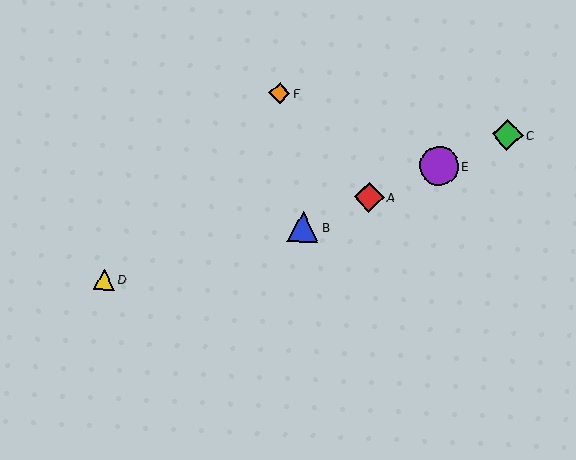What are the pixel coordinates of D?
Object D is at (104, 279).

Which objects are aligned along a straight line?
Objects A, B, C, E are aligned along a straight line.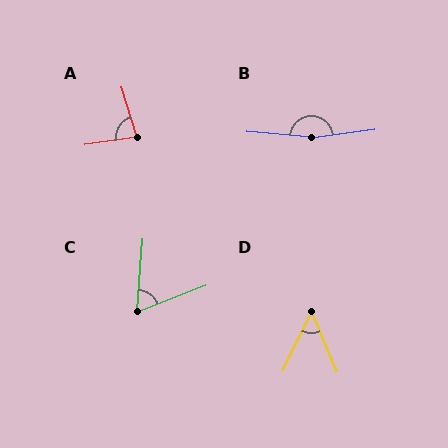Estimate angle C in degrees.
Approximately 64 degrees.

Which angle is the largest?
B, at approximately 167 degrees.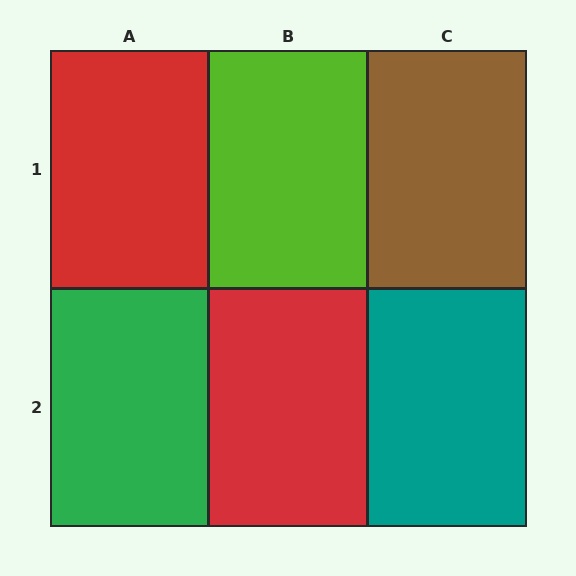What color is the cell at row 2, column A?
Green.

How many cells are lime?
1 cell is lime.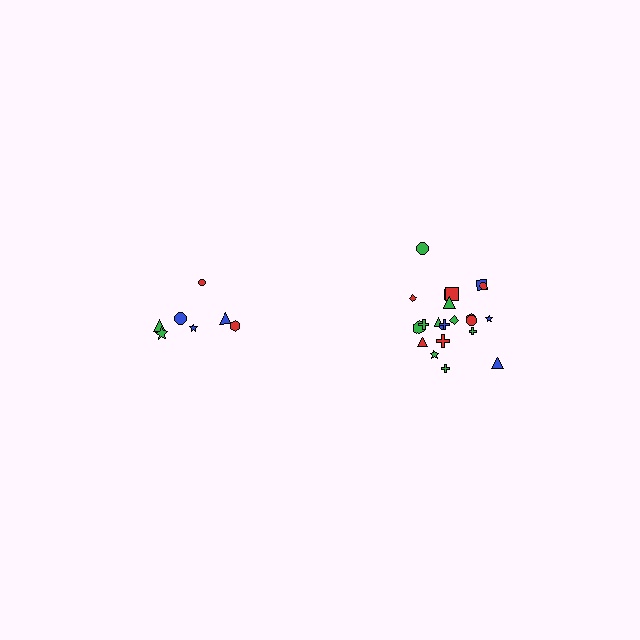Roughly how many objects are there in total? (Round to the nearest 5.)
Roughly 30 objects in total.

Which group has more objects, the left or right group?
The right group.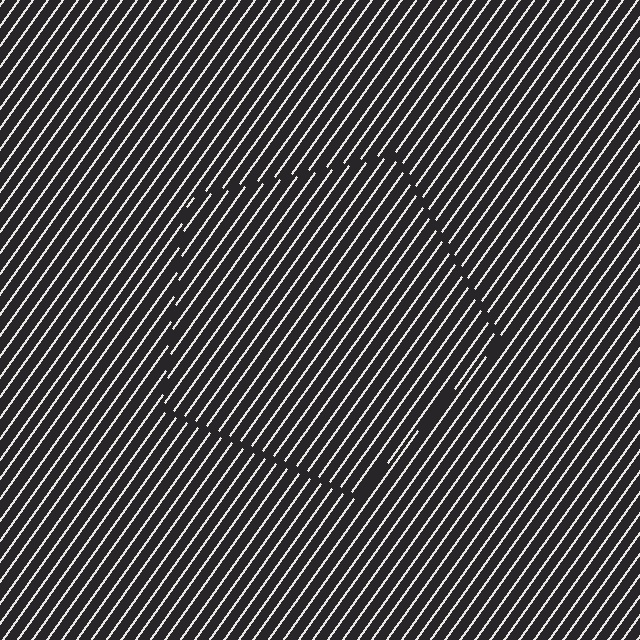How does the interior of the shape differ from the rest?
The interior of the shape contains the same grating, shifted by half a period — the contour is defined by the phase discontinuity where line-ends from the inner and outer gratings abut.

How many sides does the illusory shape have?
5 sides — the line-ends trace a pentagon.